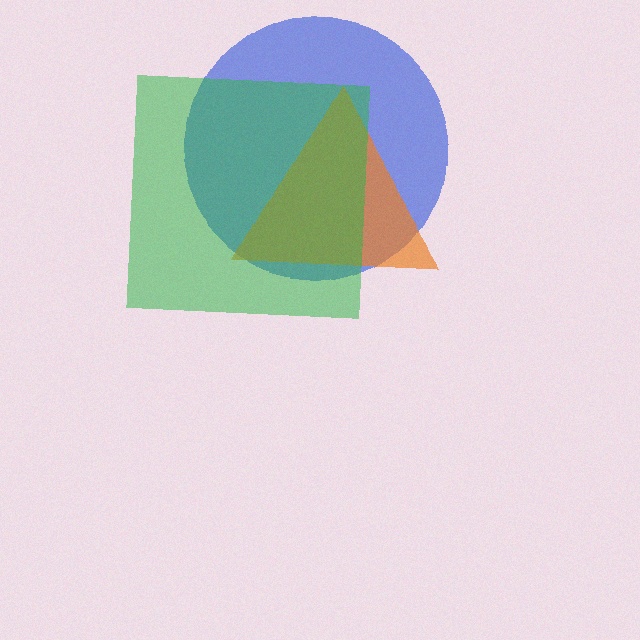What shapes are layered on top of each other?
The layered shapes are: a blue circle, an orange triangle, a green square.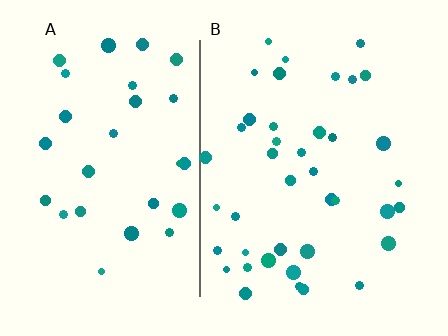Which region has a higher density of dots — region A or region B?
B (the right).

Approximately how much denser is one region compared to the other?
Approximately 1.4× — region B over region A.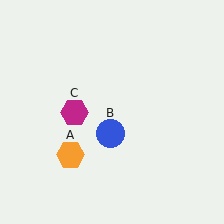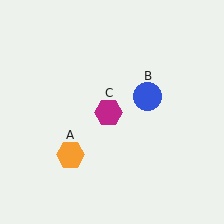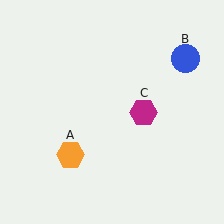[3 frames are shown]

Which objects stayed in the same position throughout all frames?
Orange hexagon (object A) remained stationary.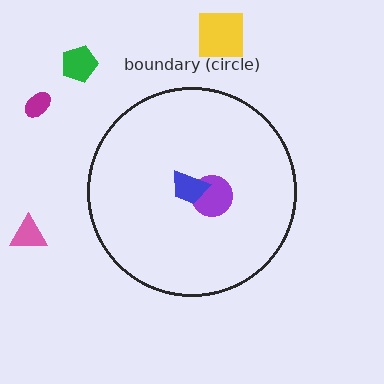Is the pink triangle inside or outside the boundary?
Outside.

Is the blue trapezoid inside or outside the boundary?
Inside.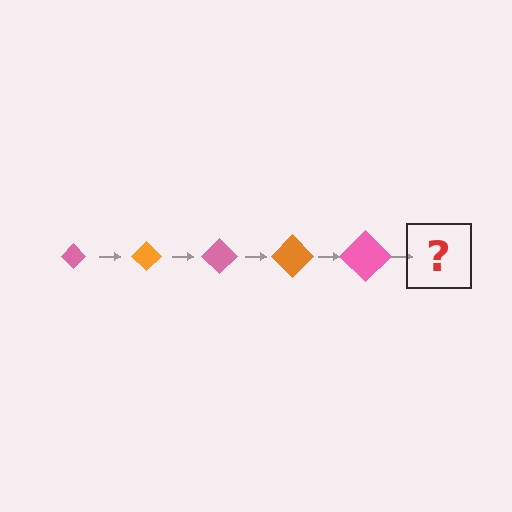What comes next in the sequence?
The next element should be an orange diamond, larger than the previous one.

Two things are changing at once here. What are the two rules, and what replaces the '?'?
The two rules are that the diamond grows larger each step and the color cycles through pink and orange. The '?' should be an orange diamond, larger than the previous one.